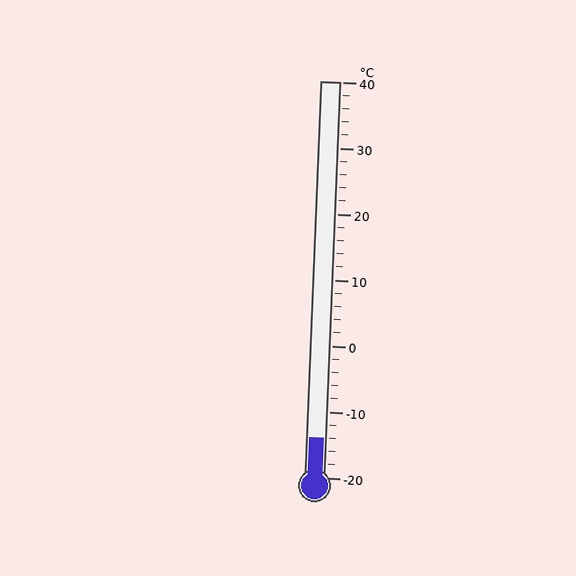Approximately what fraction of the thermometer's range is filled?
The thermometer is filled to approximately 10% of its range.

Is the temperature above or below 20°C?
The temperature is below 20°C.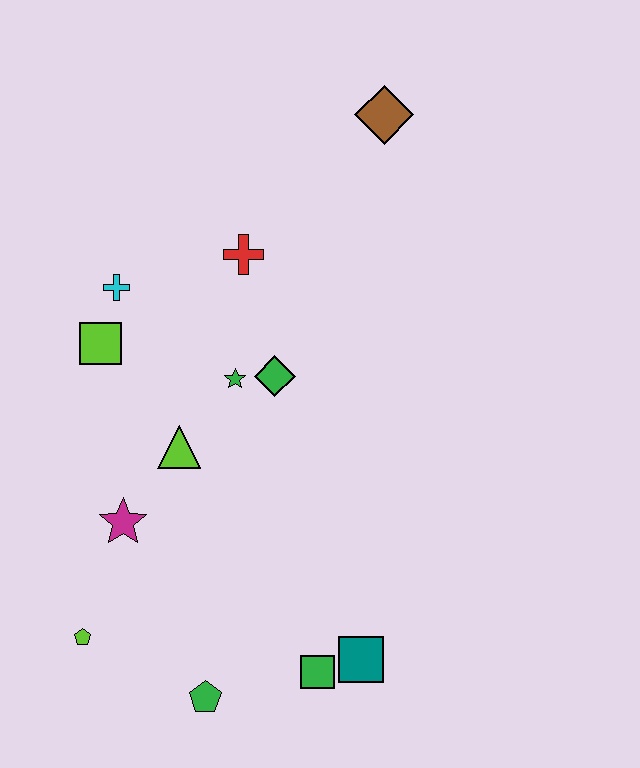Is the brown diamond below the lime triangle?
No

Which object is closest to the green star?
The green diamond is closest to the green star.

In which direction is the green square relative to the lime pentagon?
The green square is to the right of the lime pentagon.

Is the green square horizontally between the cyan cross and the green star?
No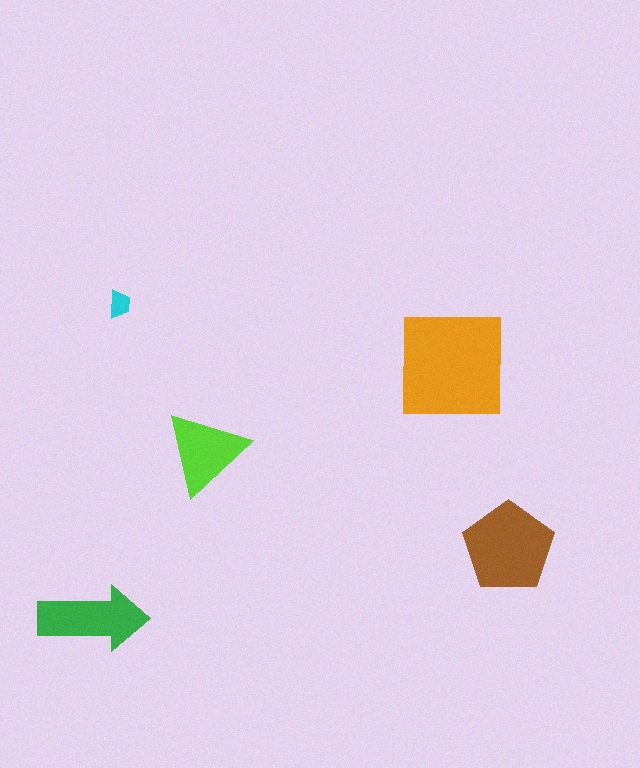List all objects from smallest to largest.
The cyan trapezoid, the lime triangle, the green arrow, the brown pentagon, the orange square.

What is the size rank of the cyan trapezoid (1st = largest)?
5th.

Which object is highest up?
The cyan trapezoid is topmost.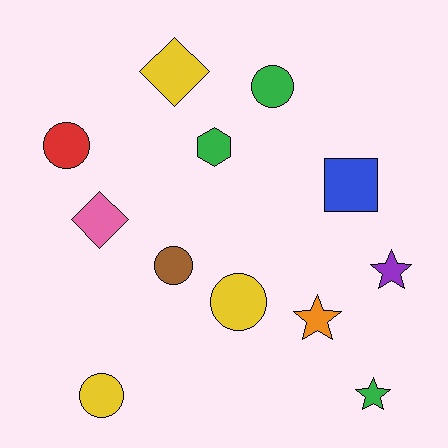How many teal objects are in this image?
There are no teal objects.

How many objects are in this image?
There are 12 objects.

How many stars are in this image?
There are 3 stars.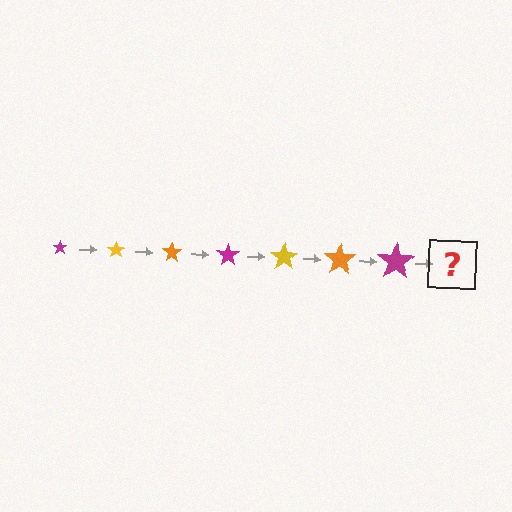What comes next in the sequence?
The next element should be a yellow star, larger than the previous one.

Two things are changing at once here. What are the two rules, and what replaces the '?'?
The two rules are that the star grows larger each step and the color cycles through magenta, yellow, and orange. The '?' should be a yellow star, larger than the previous one.